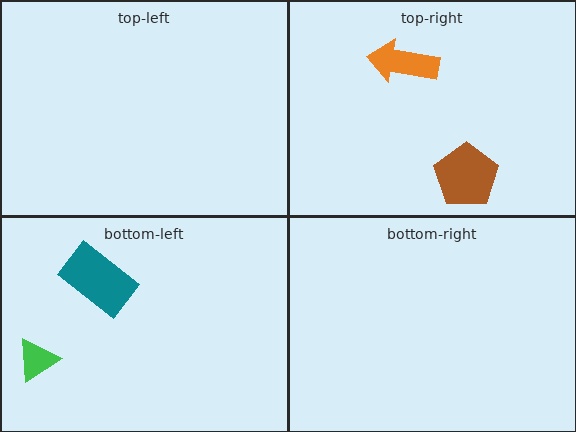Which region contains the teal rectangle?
The bottom-left region.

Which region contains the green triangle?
The bottom-left region.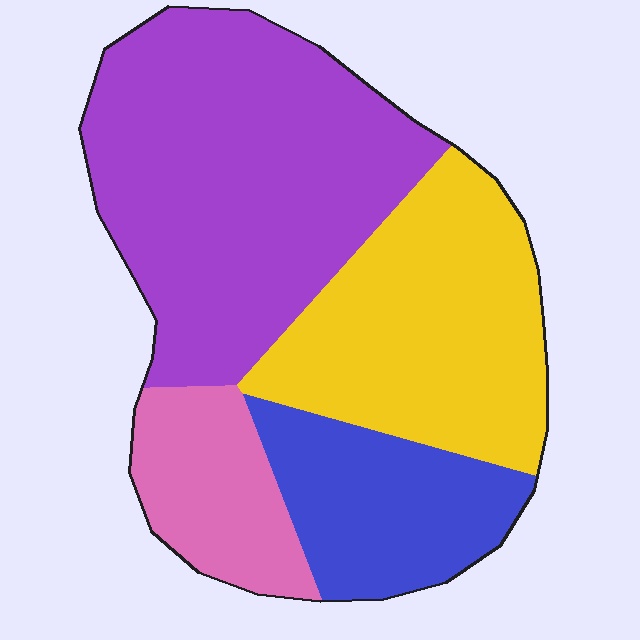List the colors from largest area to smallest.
From largest to smallest: purple, yellow, blue, pink.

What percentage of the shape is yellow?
Yellow takes up between a quarter and a half of the shape.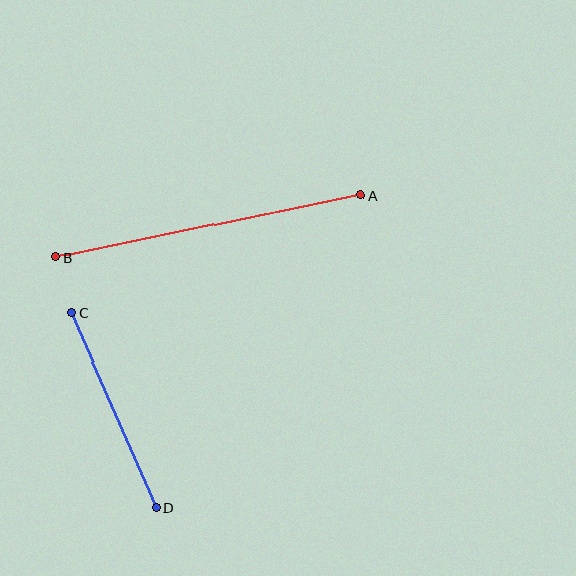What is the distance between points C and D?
The distance is approximately 213 pixels.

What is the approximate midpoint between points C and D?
The midpoint is at approximately (114, 410) pixels.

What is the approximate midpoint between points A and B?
The midpoint is at approximately (208, 226) pixels.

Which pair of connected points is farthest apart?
Points A and B are farthest apart.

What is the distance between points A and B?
The distance is approximately 310 pixels.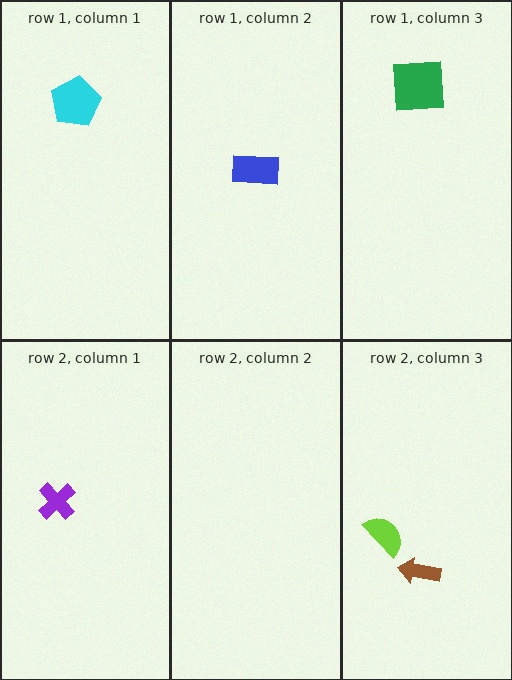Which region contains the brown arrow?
The row 2, column 3 region.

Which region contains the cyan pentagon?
The row 1, column 1 region.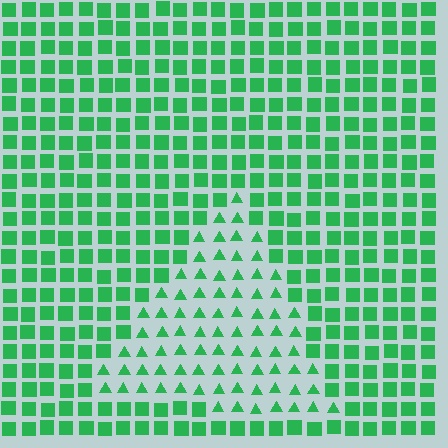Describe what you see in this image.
The image is filled with small green elements arranged in a uniform grid. A triangle-shaped region contains triangles, while the surrounding area contains squares. The boundary is defined purely by the change in element shape.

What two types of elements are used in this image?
The image uses triangles inside the triangle region and squares outside it.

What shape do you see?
I see a triangle.